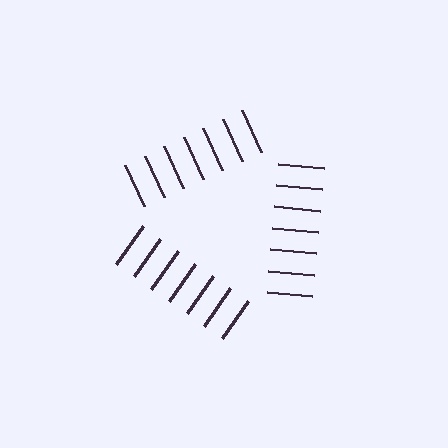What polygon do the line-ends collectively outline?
An illusory triangle — the line segments terminate on its edges but no continuous stroke is drawn.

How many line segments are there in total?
21 — 7 along each of the 3 edges.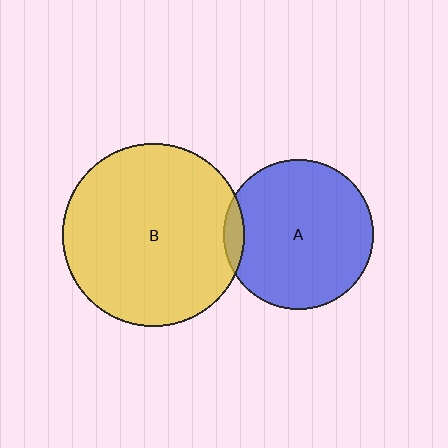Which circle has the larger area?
Circle B (yellow).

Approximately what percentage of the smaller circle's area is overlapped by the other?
Approximately 5%.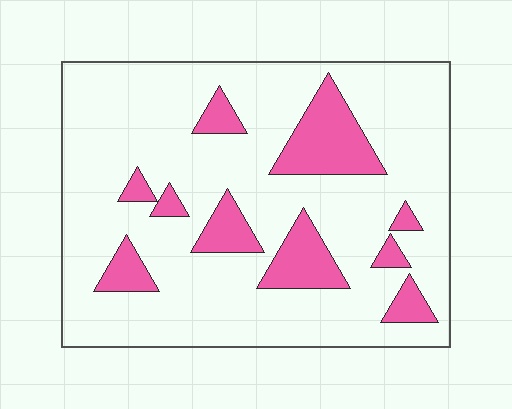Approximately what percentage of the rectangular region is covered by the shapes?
Approximately 20%.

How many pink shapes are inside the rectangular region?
10.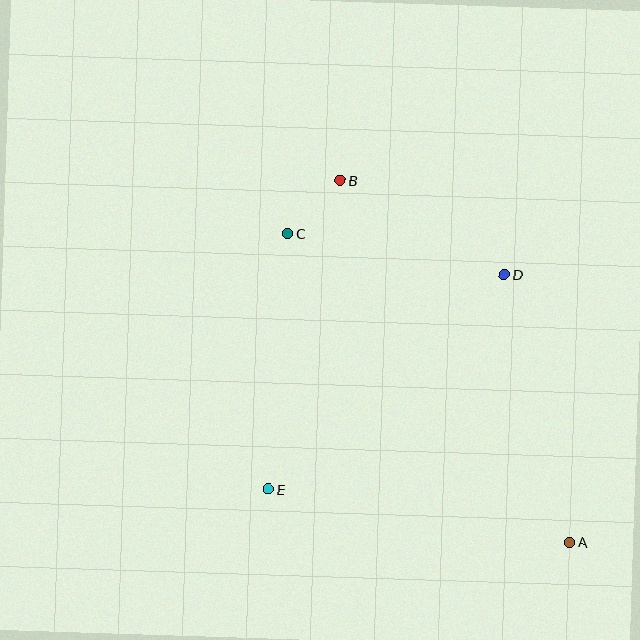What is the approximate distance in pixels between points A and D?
The distance between A and D is approximately 275 pixels.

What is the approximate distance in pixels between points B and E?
The distance between B and E is approximately 317 pixels.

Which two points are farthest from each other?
Points A and B are farthest from each other.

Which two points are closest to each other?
Points B and C are closest to each other.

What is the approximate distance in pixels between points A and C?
The distance between A and C is approximately 418 pixels.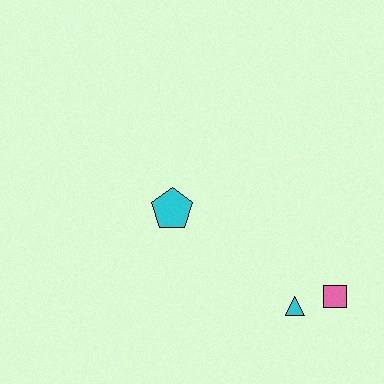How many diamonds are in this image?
There are no diamonds.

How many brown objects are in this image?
There are no brown objects.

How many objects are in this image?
There are 3 objects.